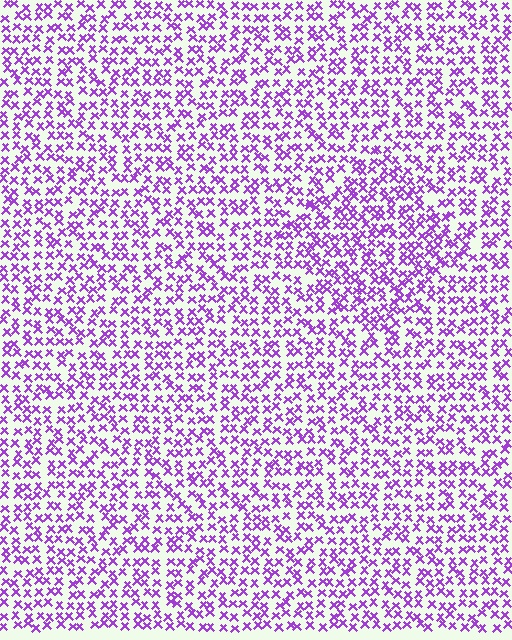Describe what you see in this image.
The image contains small purple elements arranged at two different densities. A diamond-shaped region is visible where the elements are more densely packed than the surrounding area.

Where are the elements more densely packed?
The elements are more densely packed inside the diamond boundary.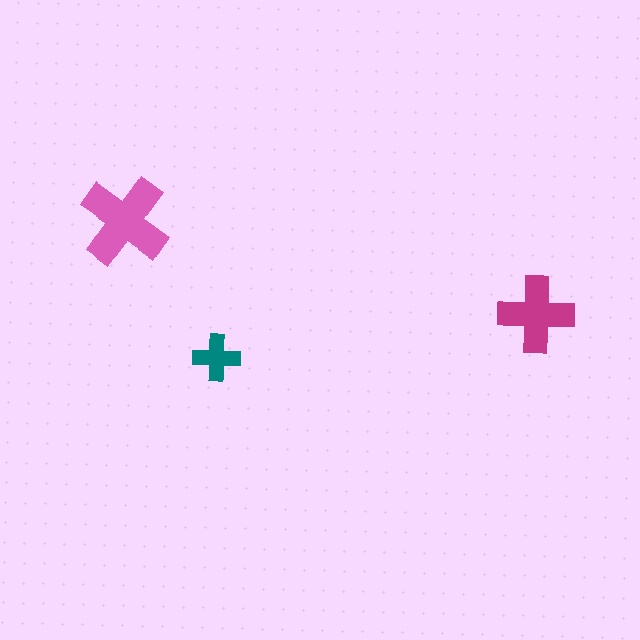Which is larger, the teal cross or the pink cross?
The pink one.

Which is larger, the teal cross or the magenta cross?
The magenta one.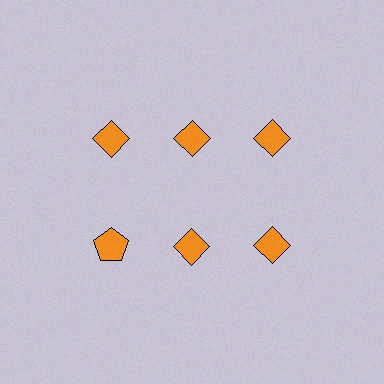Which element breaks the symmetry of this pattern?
The orange pentagon in the second row, leftmost column breaks the symmetry. All other shapes are orange diamonds.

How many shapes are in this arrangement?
There are 6 shapes arranged in a grid pattern.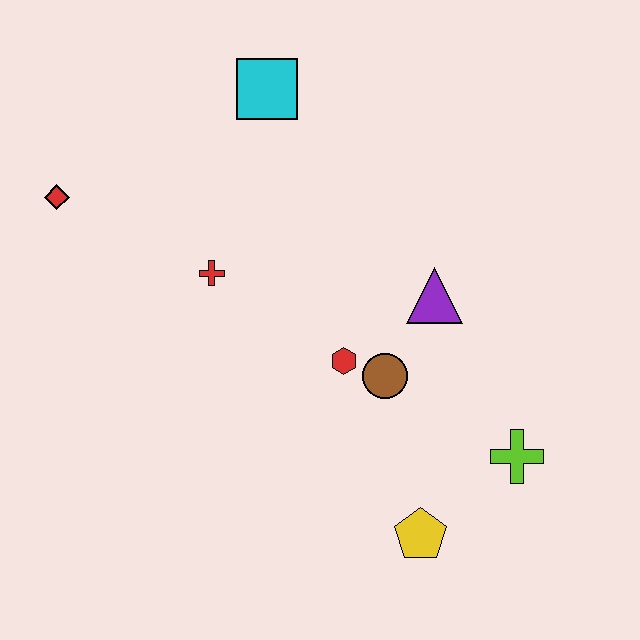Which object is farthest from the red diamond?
The lime cross is farthest from the red diamond.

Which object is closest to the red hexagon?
The brown circle is closest to the red hexagon.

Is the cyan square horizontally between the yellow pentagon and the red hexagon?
No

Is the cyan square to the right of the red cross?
Yes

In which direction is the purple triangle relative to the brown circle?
The purple triangle is above the brown circle.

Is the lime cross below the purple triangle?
Yes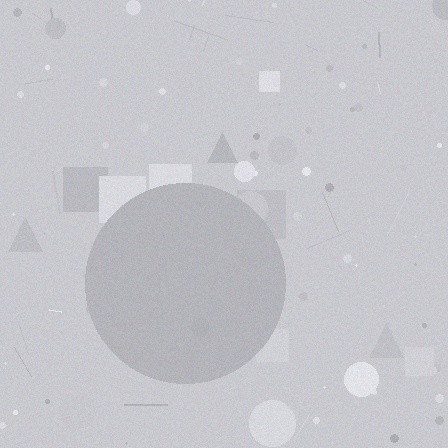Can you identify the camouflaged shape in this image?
The camouflaged shape is a circle.